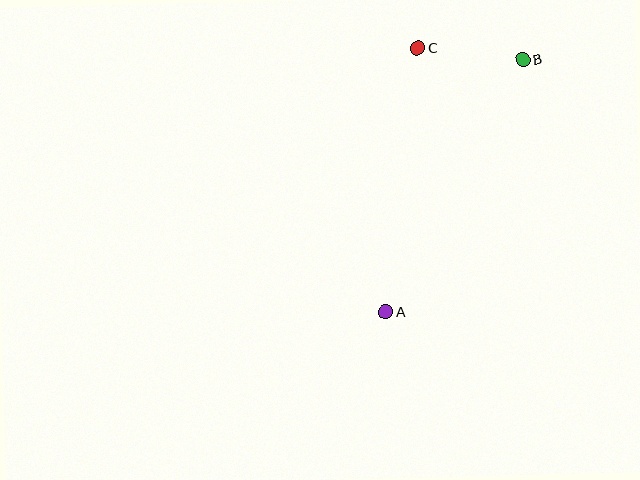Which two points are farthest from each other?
Points A and B are farthest from each other.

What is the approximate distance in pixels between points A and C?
The distance between A and C is approximately 266 pixels.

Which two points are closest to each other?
Points B and C are closest to each other.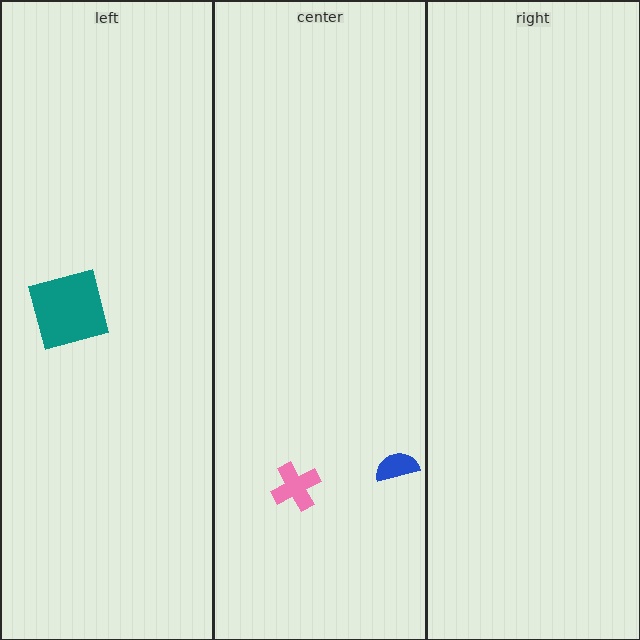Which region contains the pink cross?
The center region.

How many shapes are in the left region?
1.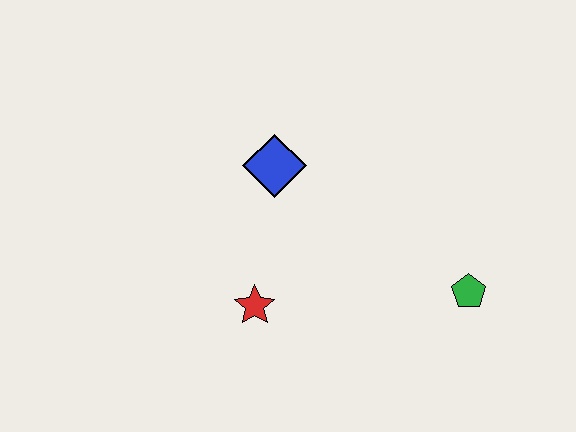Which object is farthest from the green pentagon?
The blue diamond is farthest from the green pentagon.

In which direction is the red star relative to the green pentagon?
The red star is to the left of the green pentagon.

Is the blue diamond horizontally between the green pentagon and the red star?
Yes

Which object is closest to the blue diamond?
The red star is closest to the blue diamond.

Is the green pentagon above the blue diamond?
No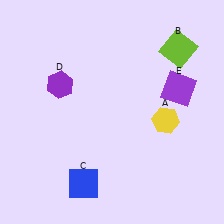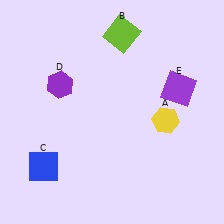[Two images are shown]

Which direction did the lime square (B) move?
The lime square (B) moved left.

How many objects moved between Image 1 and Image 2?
2 objects moved between the two images.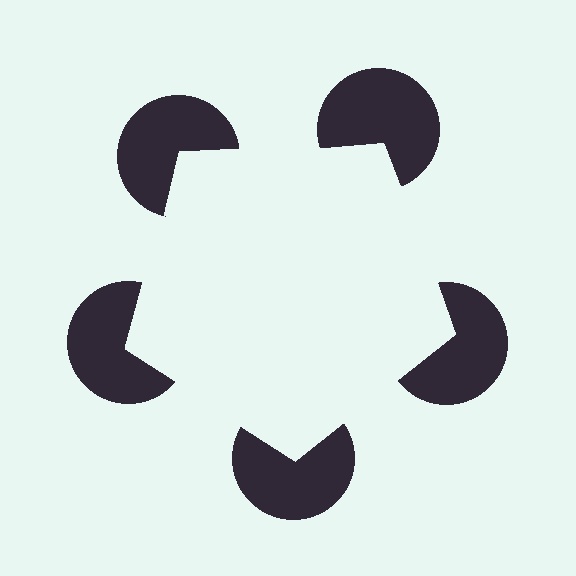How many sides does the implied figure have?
5 sides.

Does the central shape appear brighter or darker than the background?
It typically appears slightly brighter than the background, even though no actual brightness change is drawn.